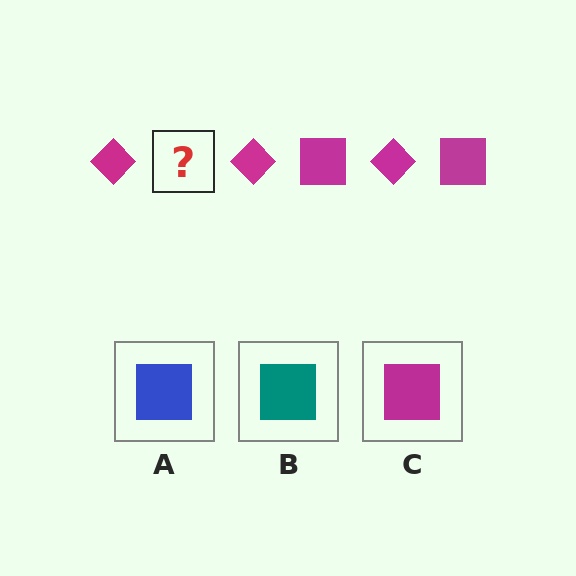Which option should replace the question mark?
Option C.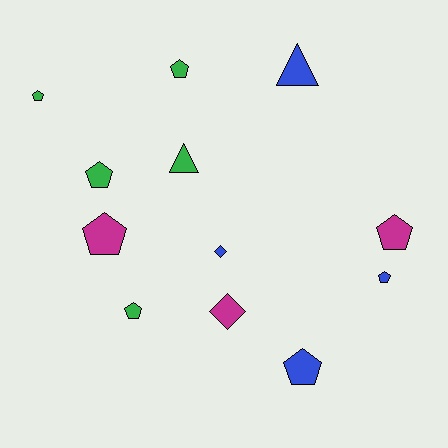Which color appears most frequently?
Green, with 5 objects.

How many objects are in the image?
There are 12 objects.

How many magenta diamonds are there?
There is 1 magenta diamond.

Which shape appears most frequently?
Pentagon, with 8 objects.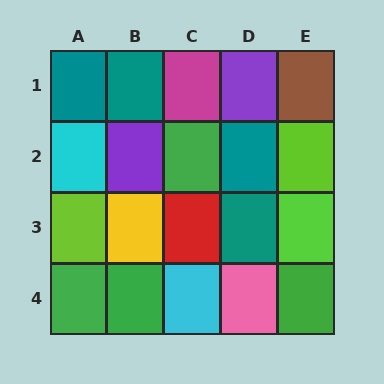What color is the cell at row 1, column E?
Brown.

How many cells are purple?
2 cells are purple.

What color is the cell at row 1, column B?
Teal.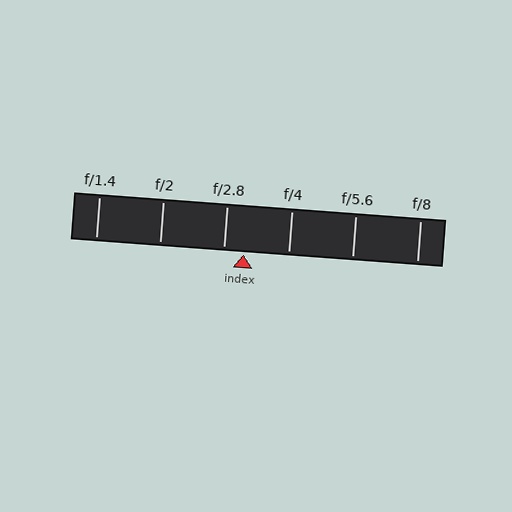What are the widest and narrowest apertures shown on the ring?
The widest aperture shown is f/1.4 and the narrowest is f/8.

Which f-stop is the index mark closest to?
The index mark is closest to f/2.8.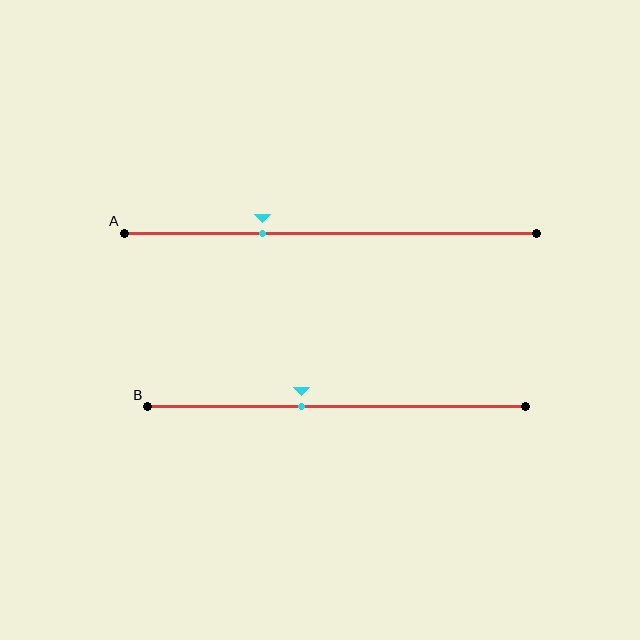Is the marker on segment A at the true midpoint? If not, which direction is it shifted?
No, the marker on segment A is shifted to the left by about 16% of the segment length.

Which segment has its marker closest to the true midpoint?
Segment B has its marker closest to the true midpoint.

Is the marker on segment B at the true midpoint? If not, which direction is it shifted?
No, the marker on segment B is shifted to the left by about 9% of the segment length.